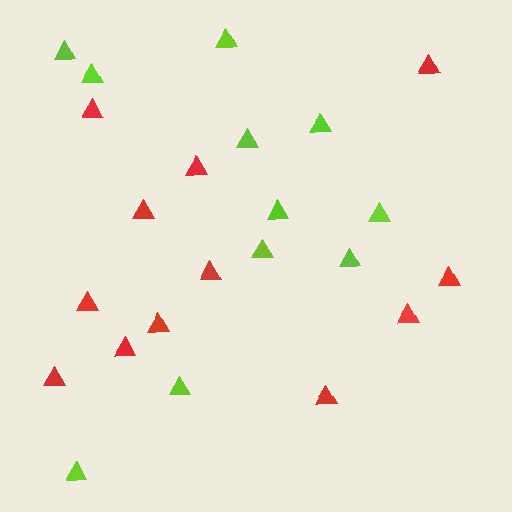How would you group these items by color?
There are 2 groups: one group of lime triangles (11) and one group of red triangles (12).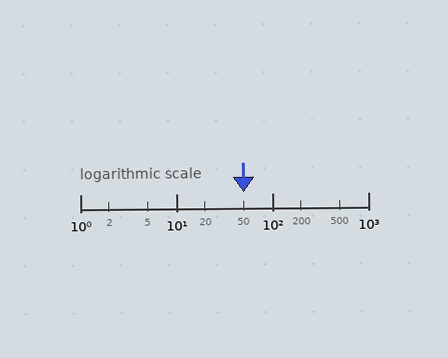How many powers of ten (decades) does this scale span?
The scale spans 3 decades, from 1 to 1000.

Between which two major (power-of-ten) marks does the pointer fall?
The pointer is between 10 and 100.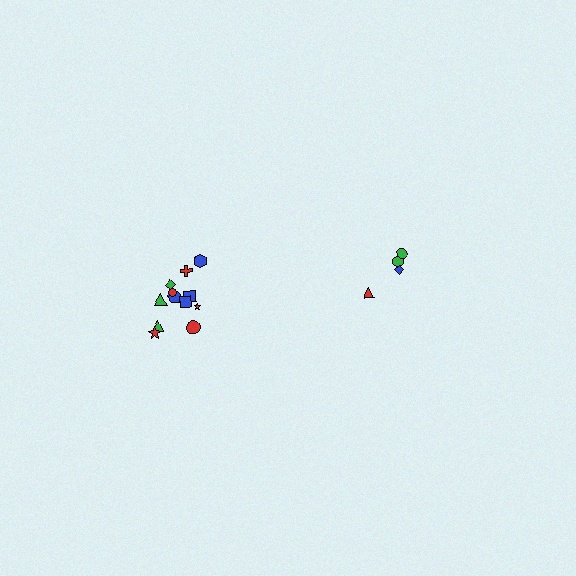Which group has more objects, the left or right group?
The left group.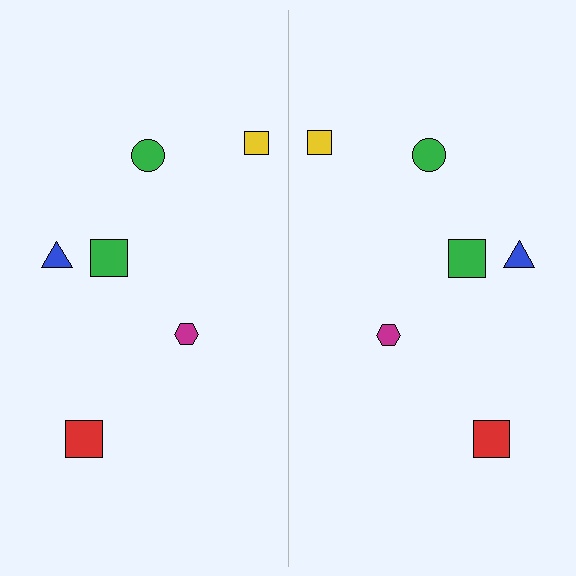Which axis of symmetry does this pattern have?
The pattern has a vertical axis of symmetry running through the center of the image.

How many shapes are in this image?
There are 12 shapes in this image.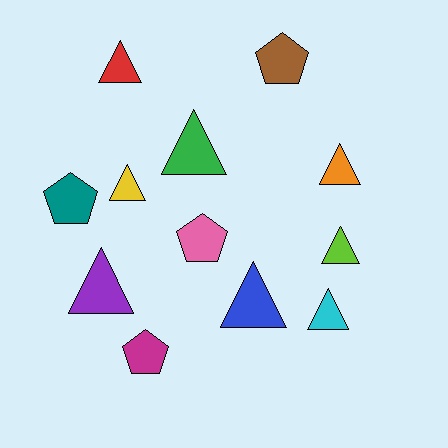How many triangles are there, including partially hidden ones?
There are 8 triangles.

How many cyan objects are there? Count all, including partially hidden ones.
There is 1 cyan object.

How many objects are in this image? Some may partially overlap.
There are 12 objects.